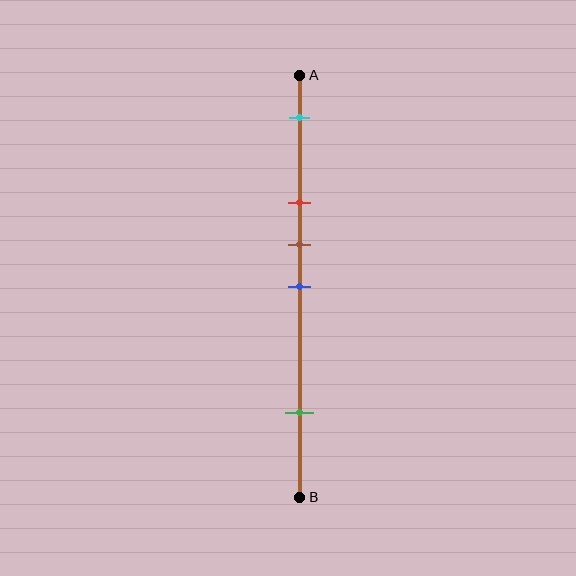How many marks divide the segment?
There are 5 marks dividing the segment.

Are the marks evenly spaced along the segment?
No, the marks are not evenly spaced.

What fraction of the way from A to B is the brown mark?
The brown mark is approximately 40% (0.4) of the way from A to B.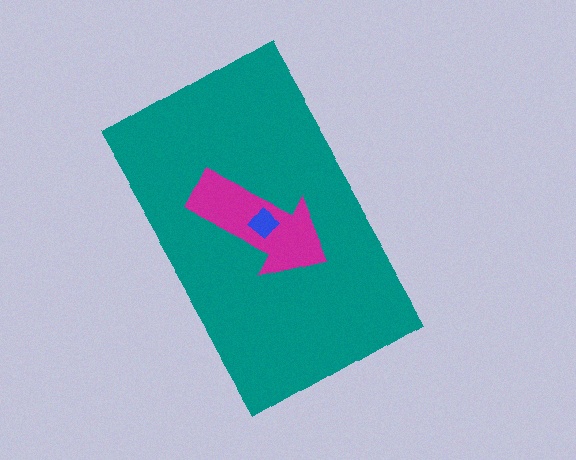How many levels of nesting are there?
3.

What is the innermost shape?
The blue diamond.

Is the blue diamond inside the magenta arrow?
Yes.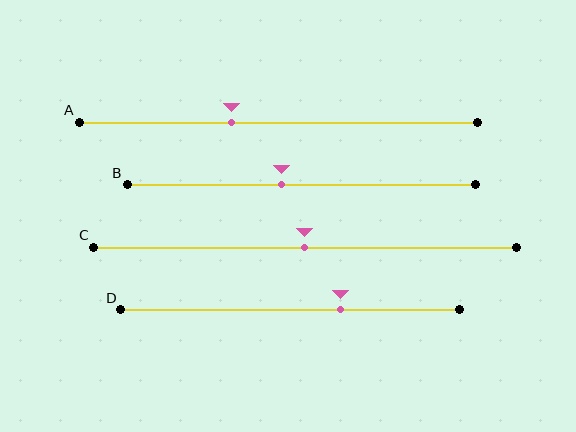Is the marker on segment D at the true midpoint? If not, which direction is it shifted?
No, the marker on segment D is shifted to the right by about 15% of the segment length.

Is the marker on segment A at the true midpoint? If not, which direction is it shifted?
No, the marker on segment A is shifted to the left by about 12% of the segment length.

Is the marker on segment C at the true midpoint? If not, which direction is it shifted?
Yes, the marker on segment C is at the true midpoint.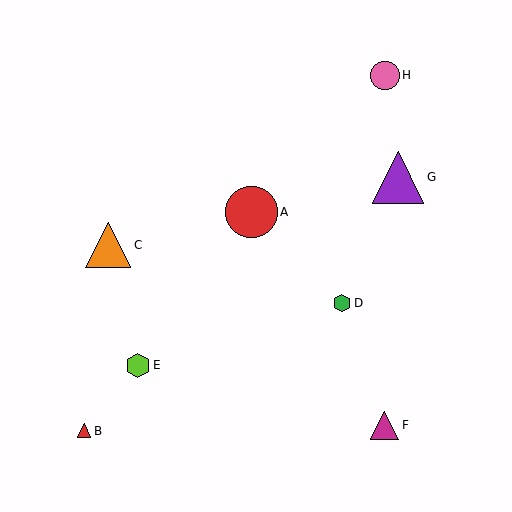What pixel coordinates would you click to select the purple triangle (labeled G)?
Click at (398, 177) to select the purple triangle G.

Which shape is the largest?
The red circle (labeled A) is the largest.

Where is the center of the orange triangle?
The center of the orange triangle is at (108, 245).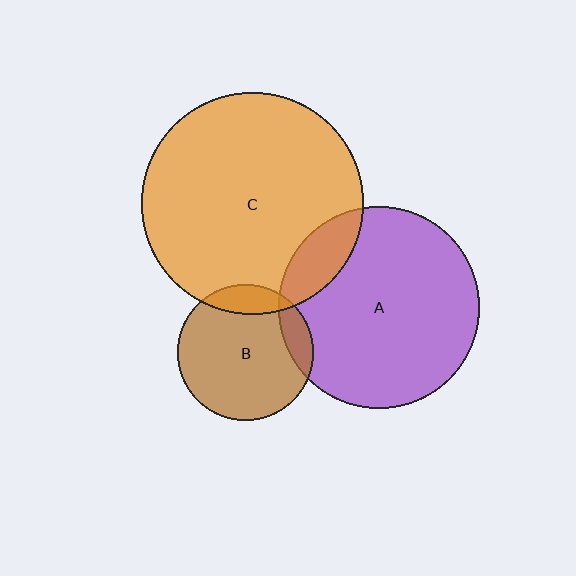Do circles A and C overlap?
Yes.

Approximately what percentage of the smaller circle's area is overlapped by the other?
Approximately 15%.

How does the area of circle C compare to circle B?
Approximately 2.7 times.